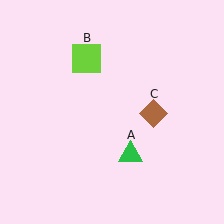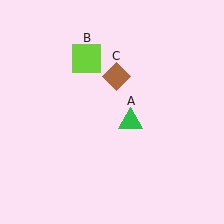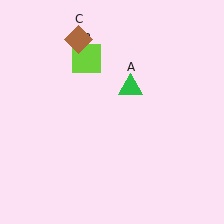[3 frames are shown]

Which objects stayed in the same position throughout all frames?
Lime square (object B) remained stationary.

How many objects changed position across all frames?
2 objects changed position: green triangle (object A), brown diamond (object C).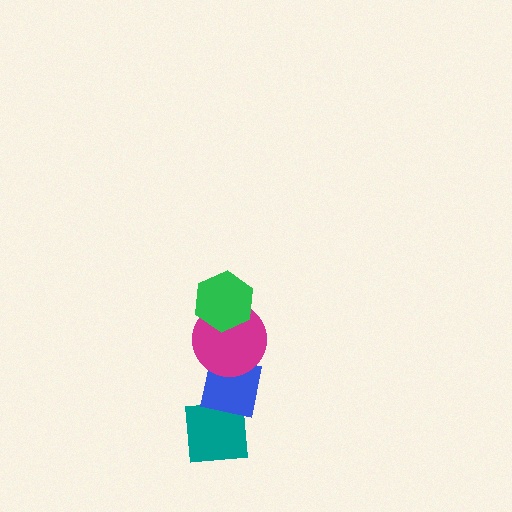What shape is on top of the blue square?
The magenta circle is on top of the blue square.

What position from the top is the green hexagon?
The green hexagon is 1st from the top.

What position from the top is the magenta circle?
The magenta circle is 2nd from the top.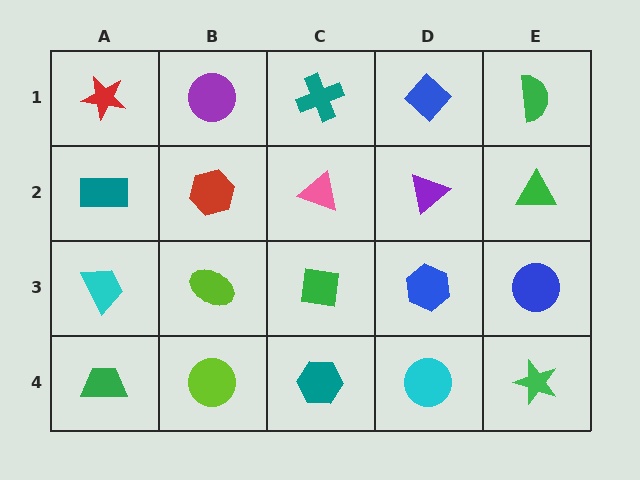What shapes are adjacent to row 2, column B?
A purple circle (row 1, column B), a lime ellipse (row 3, column B), a teal rectangle (row 2, column A), a pink triangle (row 2, column C).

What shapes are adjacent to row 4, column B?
A lime ellipse (row 3, column B), a green trapezoid (row 4, column A), a teal hexagon (row 4, column C).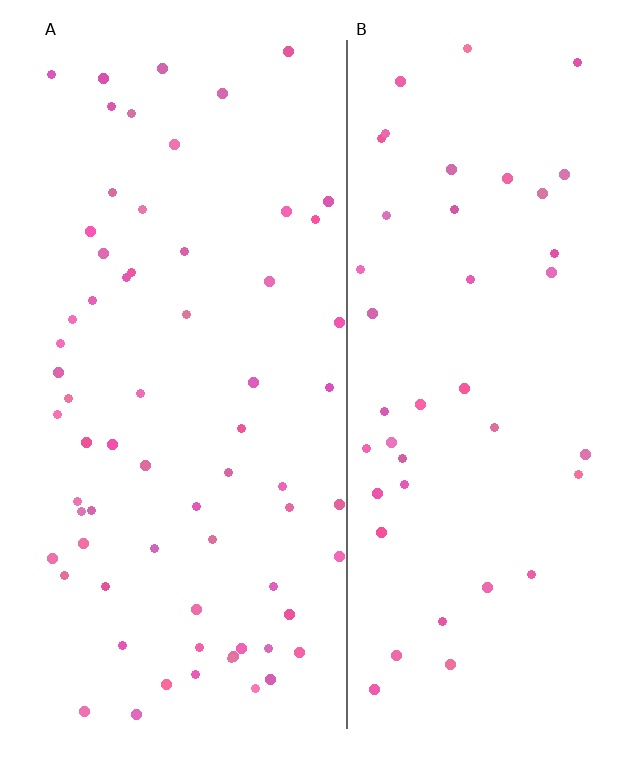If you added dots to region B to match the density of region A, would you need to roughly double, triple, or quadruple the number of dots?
Approximately double.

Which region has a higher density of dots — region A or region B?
A (the left).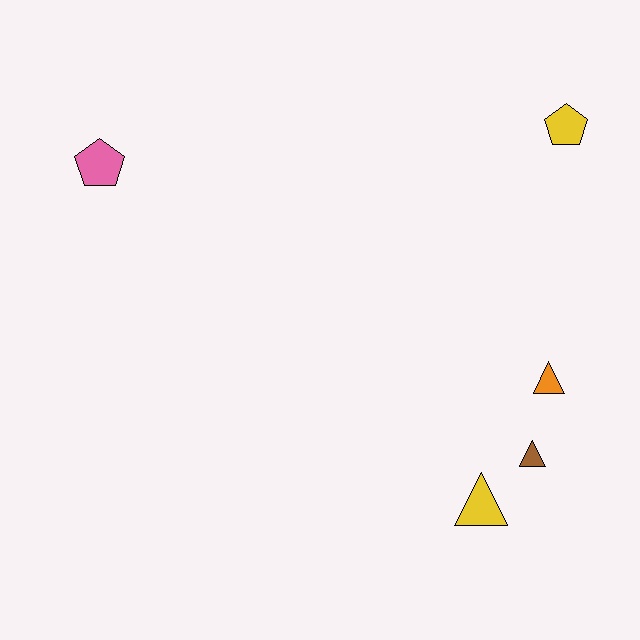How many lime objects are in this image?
There are no lime objects.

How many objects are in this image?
There are 5 objects.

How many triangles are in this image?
There are 3 triangles.